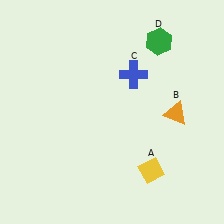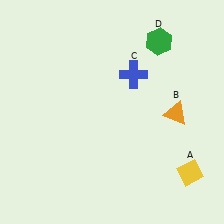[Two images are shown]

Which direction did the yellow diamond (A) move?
The yellow diamond (A) moved right.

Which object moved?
The yellow diamond (A) moved right.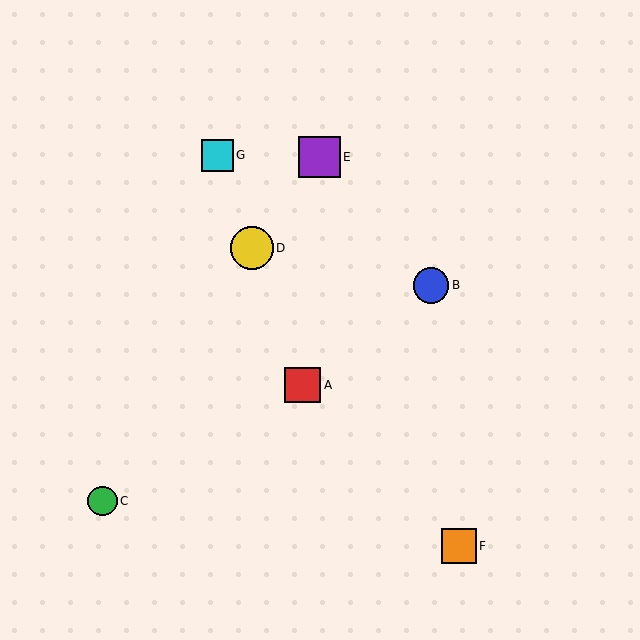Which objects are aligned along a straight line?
Objects A, D, G are aligned along a straight line.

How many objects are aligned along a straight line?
3 objects (A, D, G) are aligned along a straight line.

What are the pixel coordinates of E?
Object E is at (319, 157).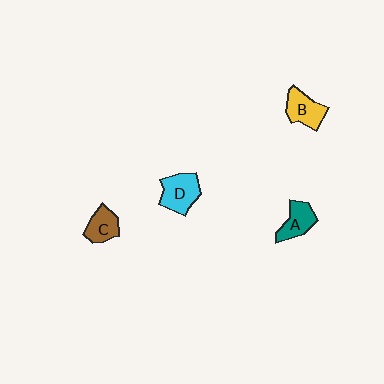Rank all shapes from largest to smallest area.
From largest to smallest: D (cyan), B (yellow), A (teal), C (brown).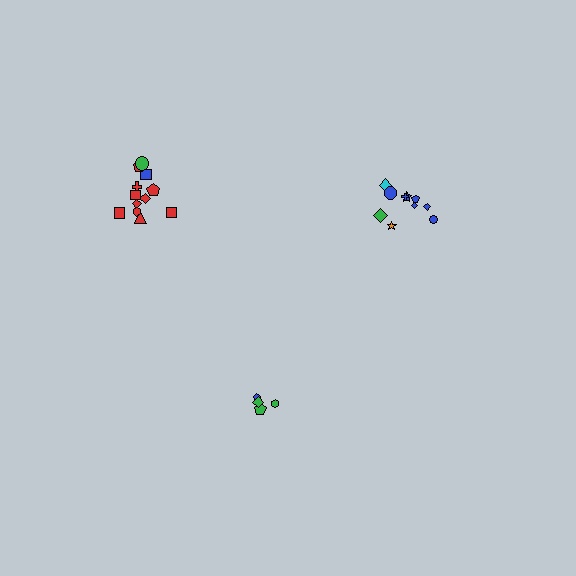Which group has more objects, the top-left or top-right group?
The top-left group.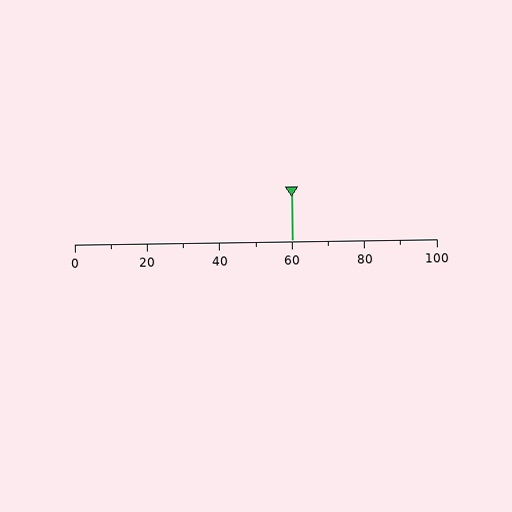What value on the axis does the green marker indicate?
The marker indicates approximately 60.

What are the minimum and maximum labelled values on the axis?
The axis runs from 0 to 100.